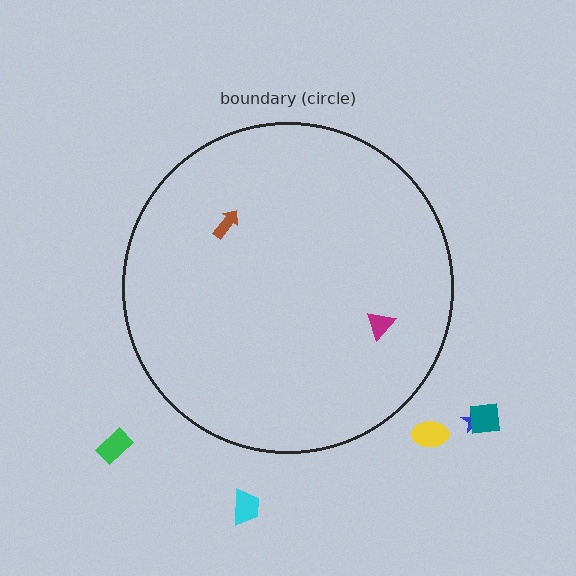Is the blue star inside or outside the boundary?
Outside.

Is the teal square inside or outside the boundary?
Outside.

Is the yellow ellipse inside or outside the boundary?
Outside.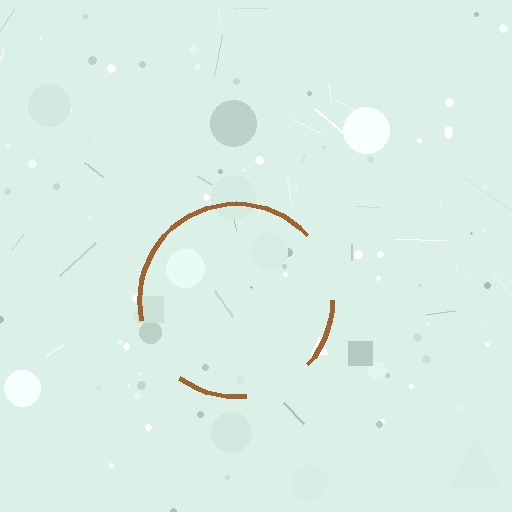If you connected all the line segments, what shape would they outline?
They would outline a circle.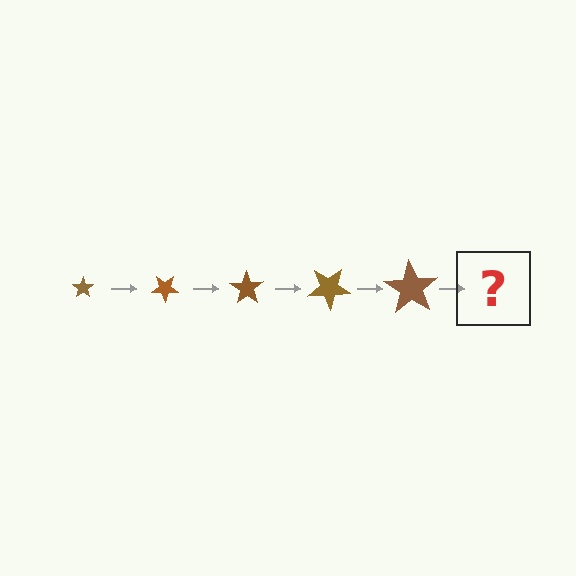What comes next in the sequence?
The next element should be a star, larger than the previous one and rotated 175 degrees from the start.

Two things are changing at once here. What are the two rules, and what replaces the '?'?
The two rules are that the star grows larger each step and it rotates 35 degrees each step. The '?' should be a star, larger than the previous one and rotated 175 degrees from the start.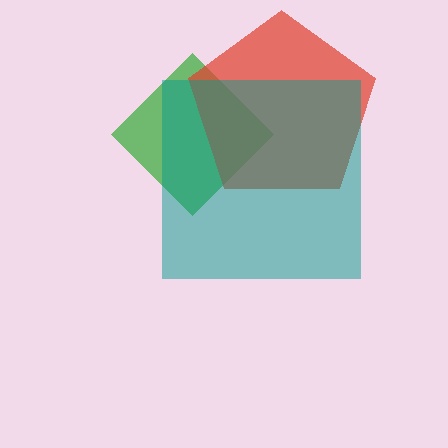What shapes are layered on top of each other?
The layered shapes are: a green diamond, a red pentagon, a teal square.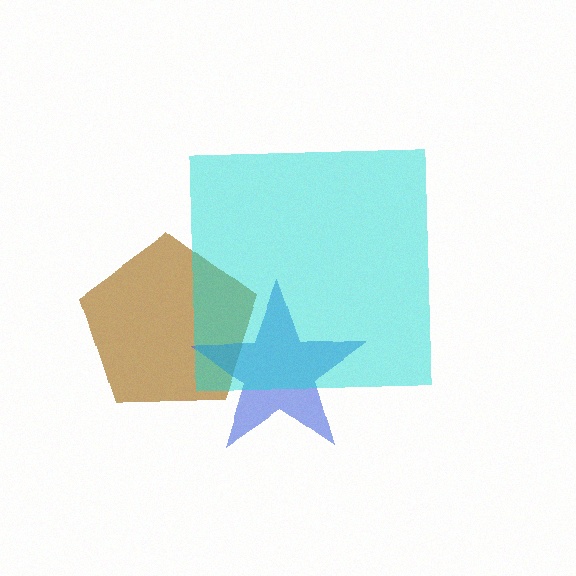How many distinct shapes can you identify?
There are 3 distinct shapes: a brown pentagon, a blue star, a cyan square.